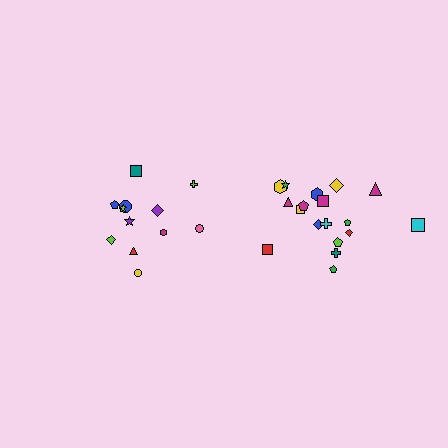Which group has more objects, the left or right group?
The right group.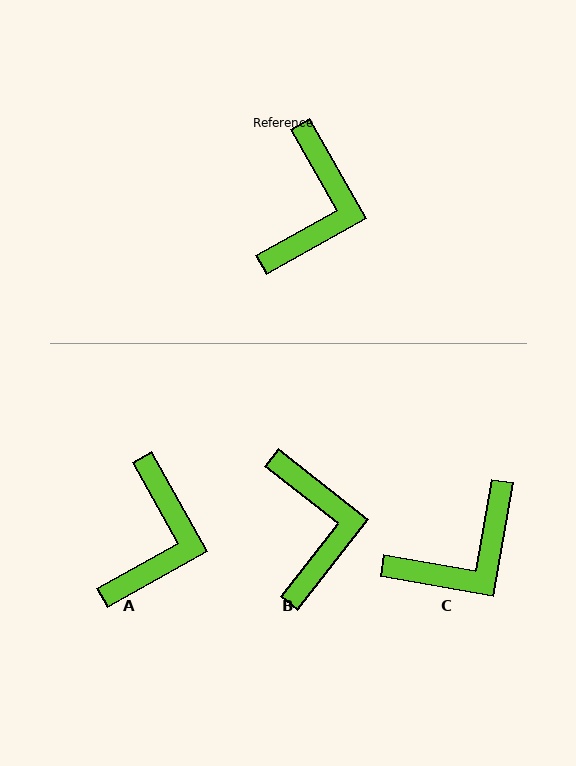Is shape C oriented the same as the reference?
No, it is off by about 39 degrees.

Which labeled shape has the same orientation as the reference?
A.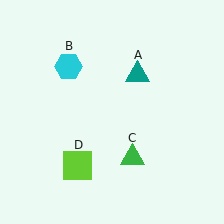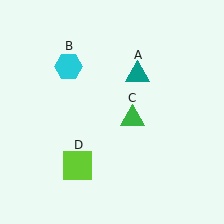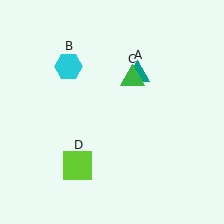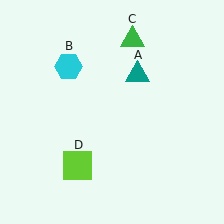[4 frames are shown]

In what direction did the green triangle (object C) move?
The green triangle (object C) moved up.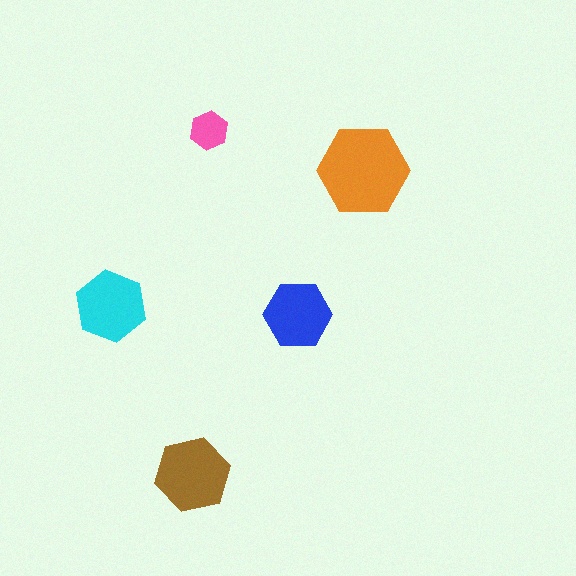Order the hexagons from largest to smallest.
the orange one, the brown one, the cyan one, the blue one, the pink one.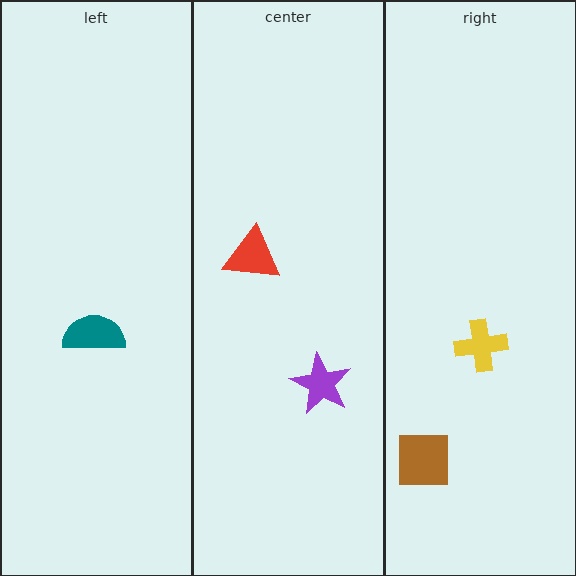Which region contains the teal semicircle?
The left region.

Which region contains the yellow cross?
The right region.